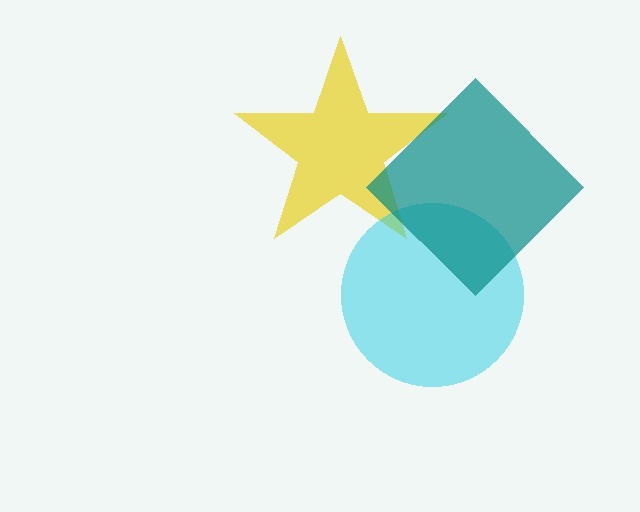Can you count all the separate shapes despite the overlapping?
Yes, there are 3 separate shapes.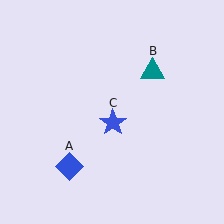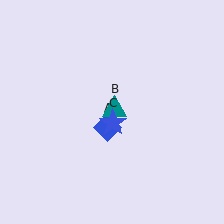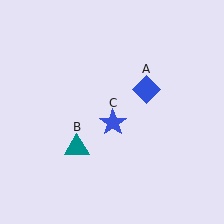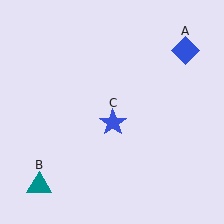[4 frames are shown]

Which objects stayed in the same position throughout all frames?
Blue star (object C) remained stationary.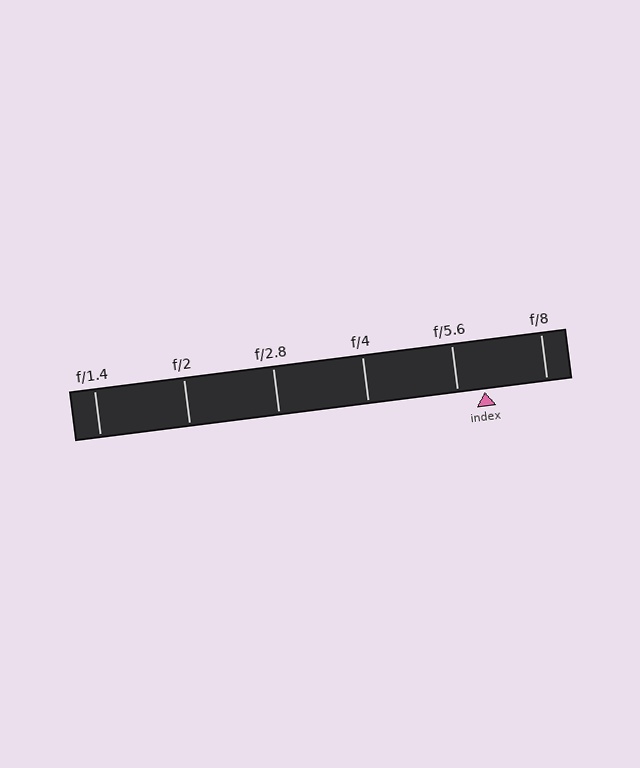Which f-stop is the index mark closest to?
The index mark is closest to f/5.6.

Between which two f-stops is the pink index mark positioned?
The index mark is between f/5.6 and f/8.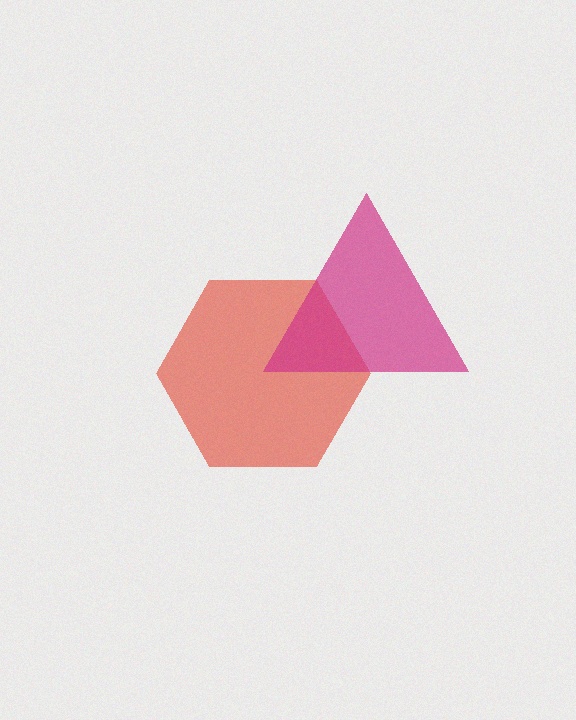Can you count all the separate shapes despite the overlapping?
Yes, there are 2 separate shapes.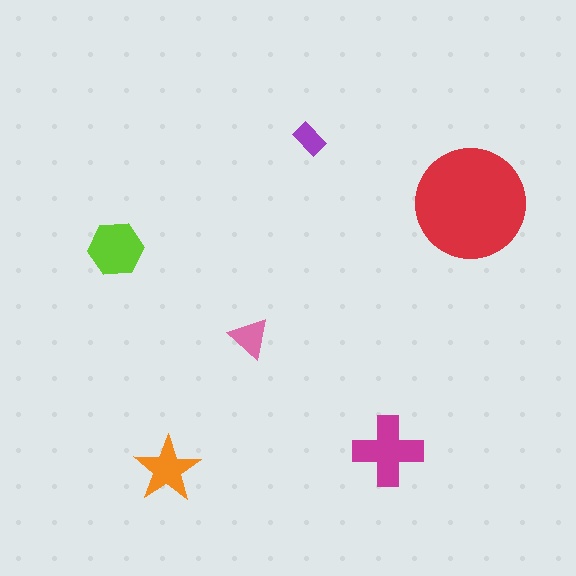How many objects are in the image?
There are 6 objects in the image.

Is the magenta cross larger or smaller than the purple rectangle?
Larger.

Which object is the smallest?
The purple rectangle.